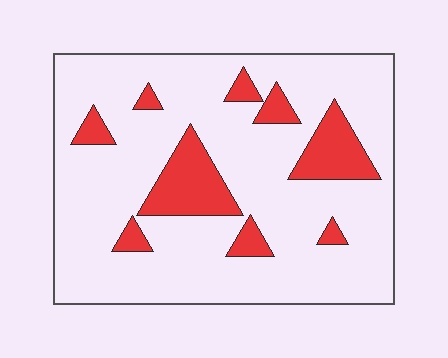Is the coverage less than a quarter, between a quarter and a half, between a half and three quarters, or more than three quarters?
Less than a quarter.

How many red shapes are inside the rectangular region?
9.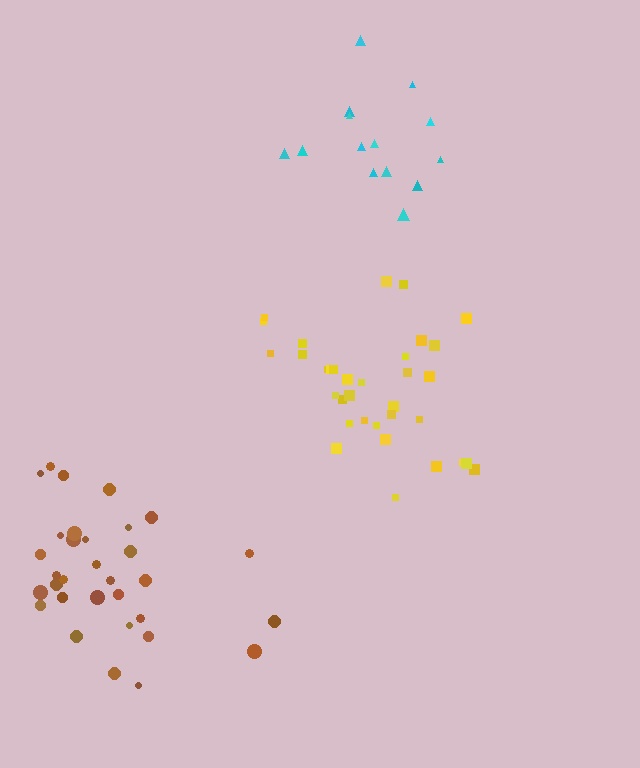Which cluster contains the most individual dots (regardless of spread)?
Yellow (34).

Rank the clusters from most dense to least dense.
yellow, brown, cyan.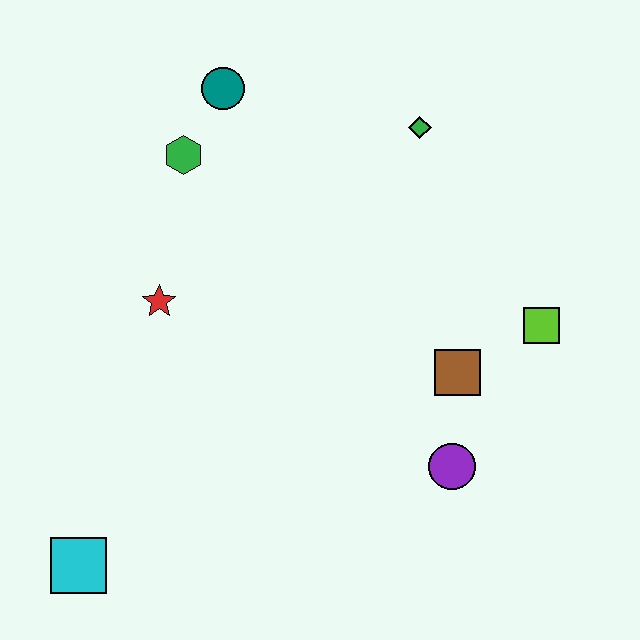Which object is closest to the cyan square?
The red star is closest to the cyan square.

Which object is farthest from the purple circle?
The teal circle is farthest from the purple circle.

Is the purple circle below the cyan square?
No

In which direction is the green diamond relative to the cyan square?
The green diamond is above the cyan square.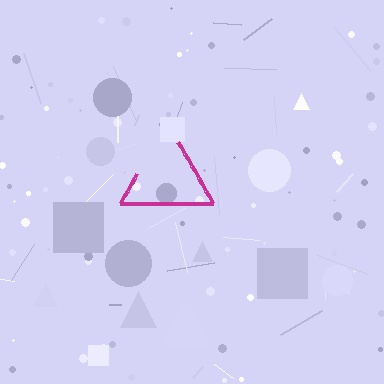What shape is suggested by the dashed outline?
The dashed outline suggests a triangle.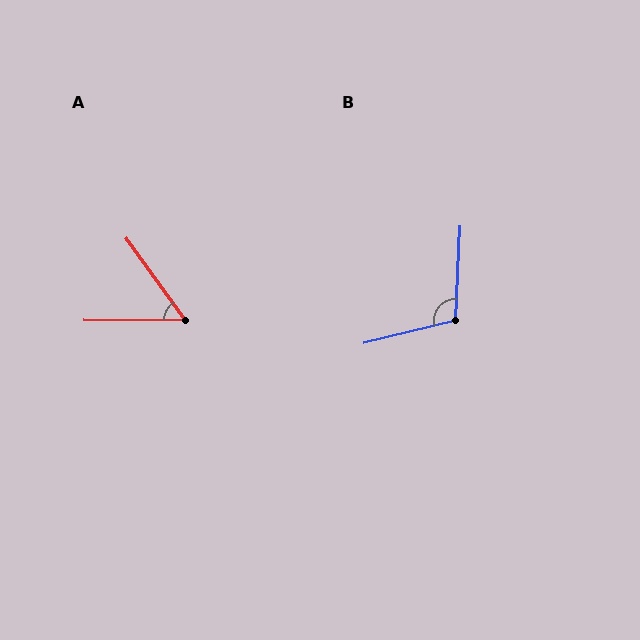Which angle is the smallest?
A, at approximately 54 degrees.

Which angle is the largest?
B, at approximately 106 degrees.